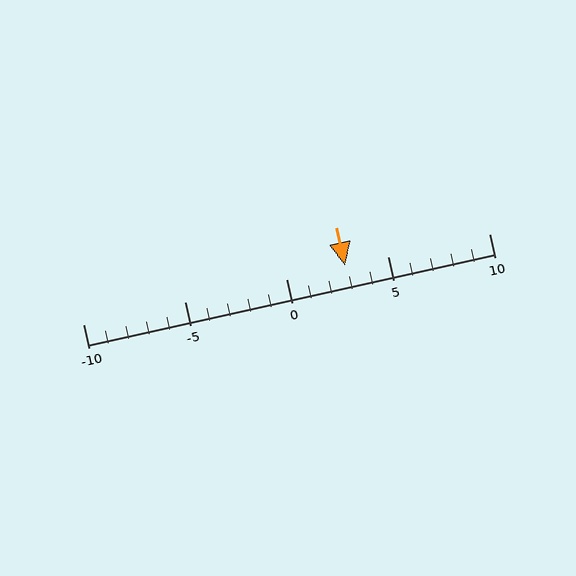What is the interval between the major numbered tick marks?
The major tick marks are spaced 5 units apart.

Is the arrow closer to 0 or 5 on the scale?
The arrow is closer to 5.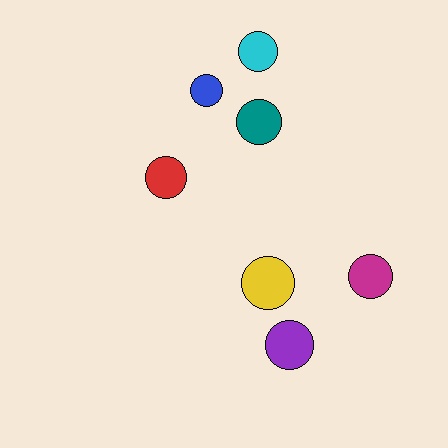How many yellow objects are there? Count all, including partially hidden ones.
There is 1 yellow object.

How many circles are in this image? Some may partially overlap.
There are 7 circles.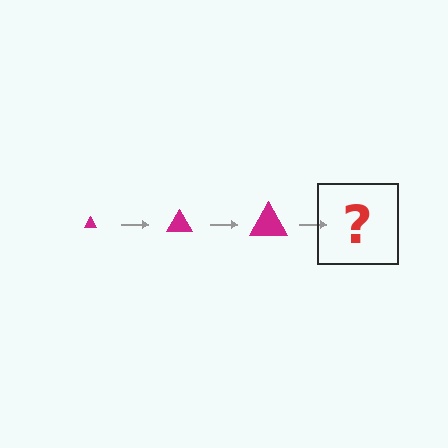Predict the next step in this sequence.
The next step is a magenta triangle, larger than the previous one.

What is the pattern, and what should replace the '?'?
The pattern is that the triangle gets progressively larger each step. The '?' should be a magenta triangle, larger than the previous one.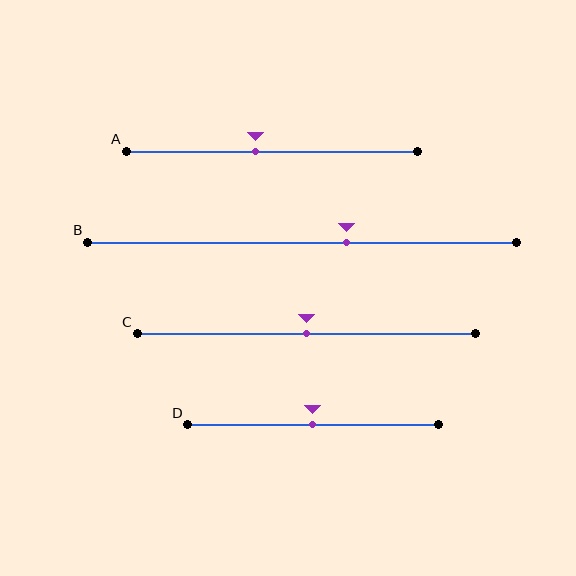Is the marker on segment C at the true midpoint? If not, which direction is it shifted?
Yes, the marker on segment C is at the true midpoint.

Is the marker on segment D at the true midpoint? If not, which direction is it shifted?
Yes, the marker on segment D is at the true midpoint.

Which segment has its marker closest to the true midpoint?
Segment C has its marker closest to the true midpoint.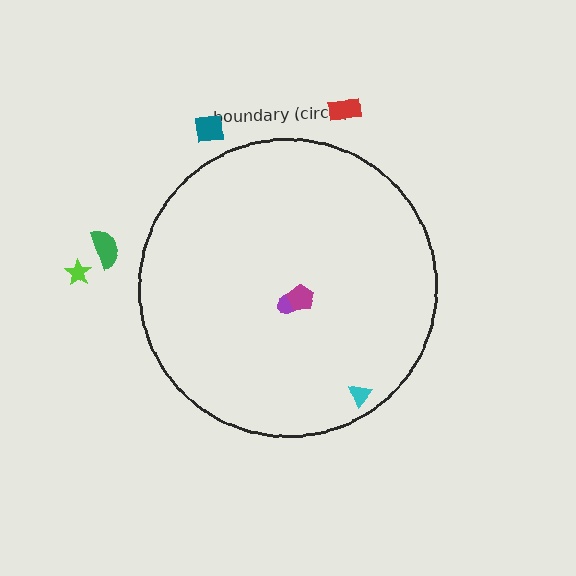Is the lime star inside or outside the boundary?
Outside.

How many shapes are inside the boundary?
3 inside, 4 outside.